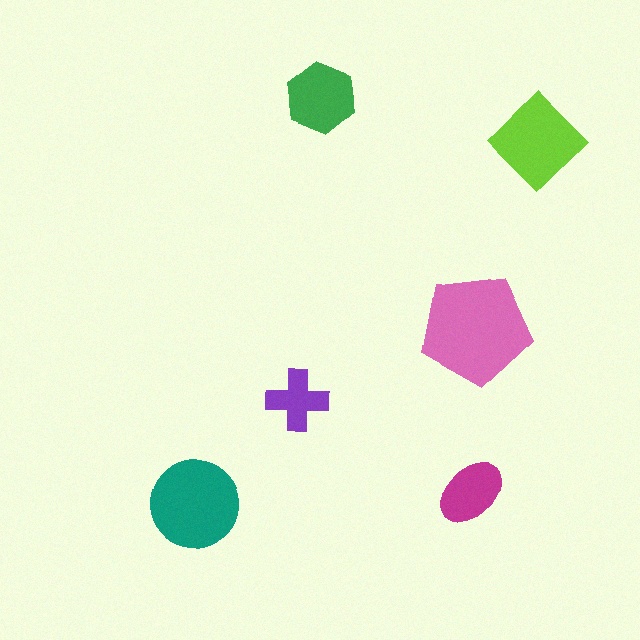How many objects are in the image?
There are 6 objects in the image.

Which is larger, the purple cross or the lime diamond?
The lime diamond.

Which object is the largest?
The pink pentagon.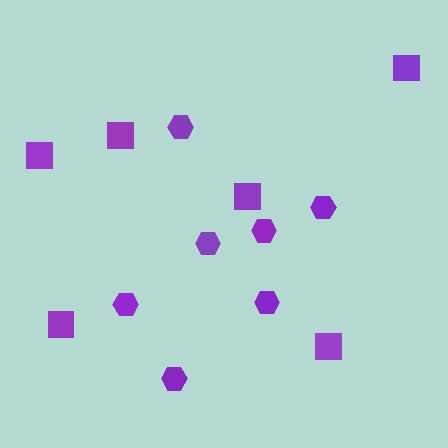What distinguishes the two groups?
There are 2 groups: one group of squares (6) and one group of hexagons (7).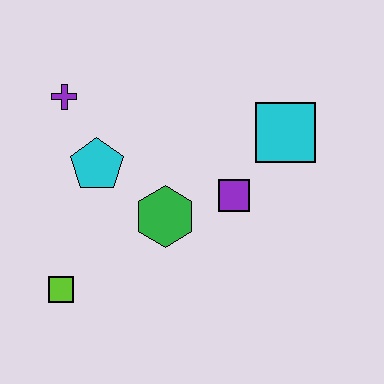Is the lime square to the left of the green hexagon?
Yes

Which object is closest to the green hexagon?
The purple square is closest to the green hexagon.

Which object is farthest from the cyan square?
The lime square is farthest from the cyan square.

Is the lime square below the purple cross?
Yes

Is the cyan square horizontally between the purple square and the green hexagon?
No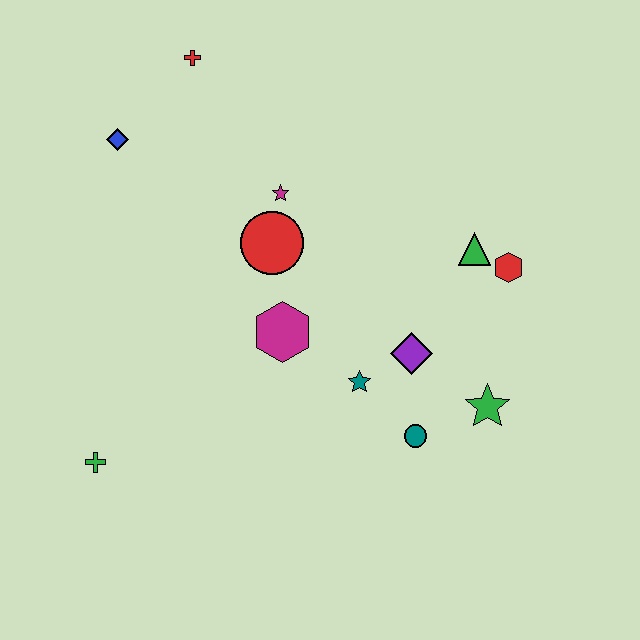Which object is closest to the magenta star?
The red circle is closest to the magenta star.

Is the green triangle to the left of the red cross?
No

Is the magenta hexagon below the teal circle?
No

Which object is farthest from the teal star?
The red cross is farthest from the teal star.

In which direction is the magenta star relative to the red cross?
The magenta star is below the red cross.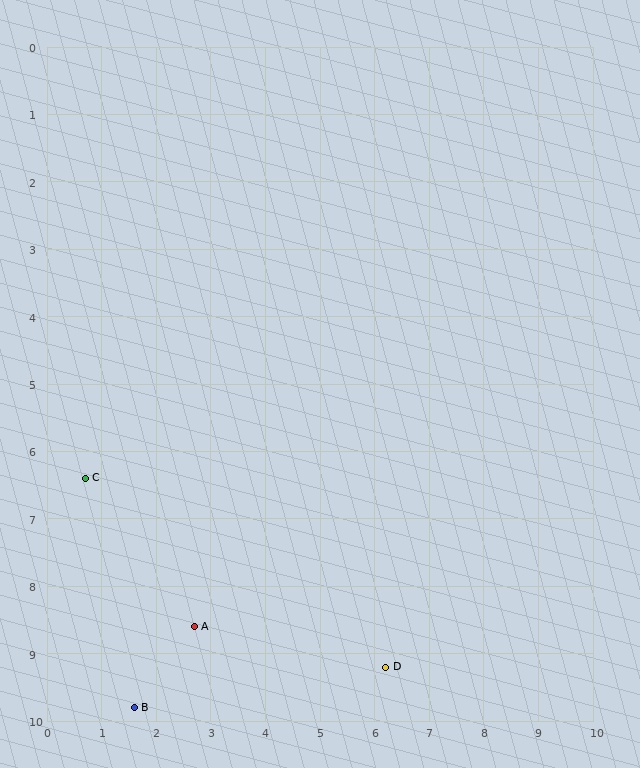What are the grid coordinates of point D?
Point D is at approximately (6.2, 9.2).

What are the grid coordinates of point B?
Point B is at approximately (1.6, 9.8).